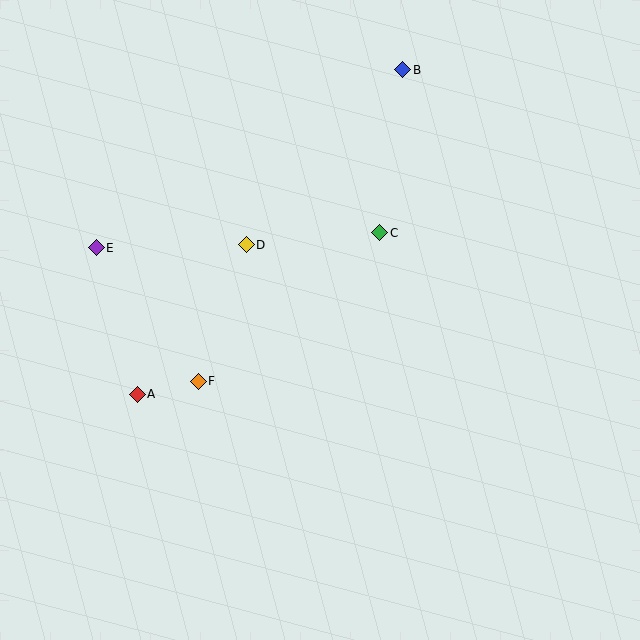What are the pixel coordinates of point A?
Point A is at (137, 394).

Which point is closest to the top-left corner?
Point E is closest to the top-left corner.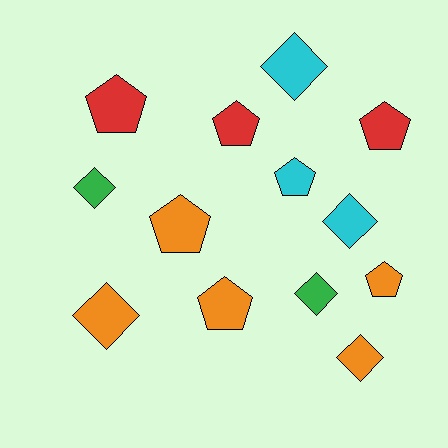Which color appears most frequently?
Orange, with 5 objects.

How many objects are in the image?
There are 13 objects.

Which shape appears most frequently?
Pentagon, with 7 objects.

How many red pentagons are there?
There are 3 red pentagons.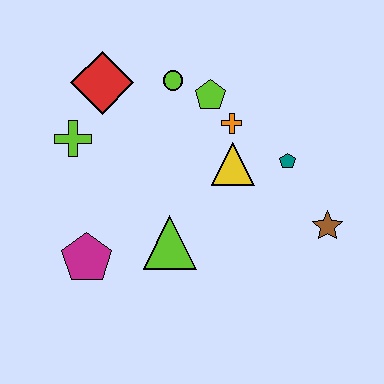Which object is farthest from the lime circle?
The brown star is farthest from the lime circle.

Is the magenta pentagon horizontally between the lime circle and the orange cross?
No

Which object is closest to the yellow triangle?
The orange cross is closest to the yellow triangle.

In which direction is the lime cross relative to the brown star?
The lime cross is to the left of the brown star.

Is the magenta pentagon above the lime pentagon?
No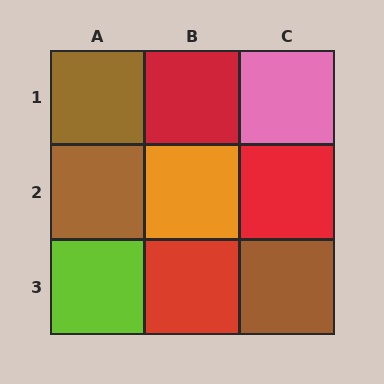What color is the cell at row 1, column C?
Pink.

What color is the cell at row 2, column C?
Red.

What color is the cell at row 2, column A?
Brown.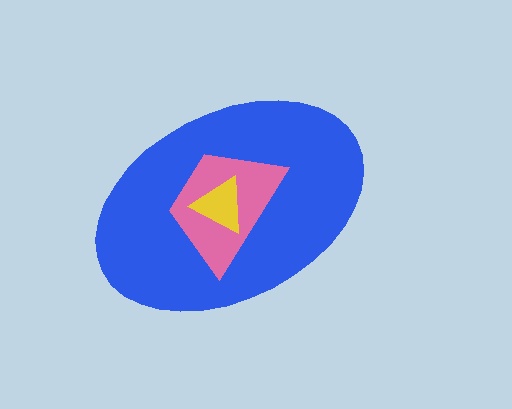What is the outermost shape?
The blue ellipse.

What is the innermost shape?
The yellow triangle.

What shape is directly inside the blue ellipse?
The pink trapezoid.